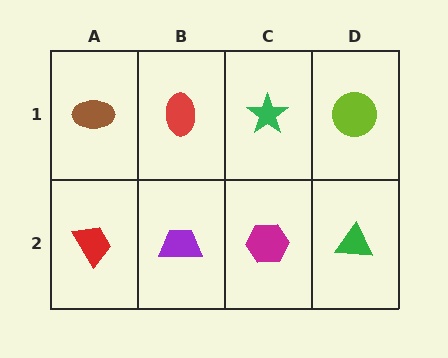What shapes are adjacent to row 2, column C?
A green star (row 1, column C), a purple trapezoid (row 2, column B), a green triangle (row 2, column D).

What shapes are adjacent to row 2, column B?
A red ellipse (row 1, column B), a red trapezoid (row 2, column A), a magenta hexagon (row 2, column C).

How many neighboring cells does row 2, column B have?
3.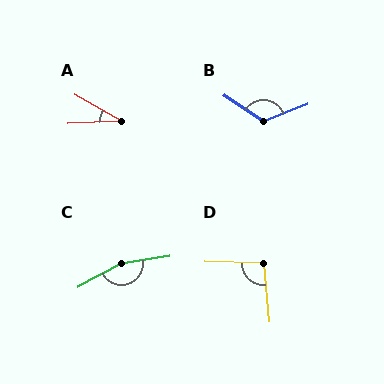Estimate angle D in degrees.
Approximately 97 degrees.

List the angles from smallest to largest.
A (32°), D (97°), B (125°), C (161°).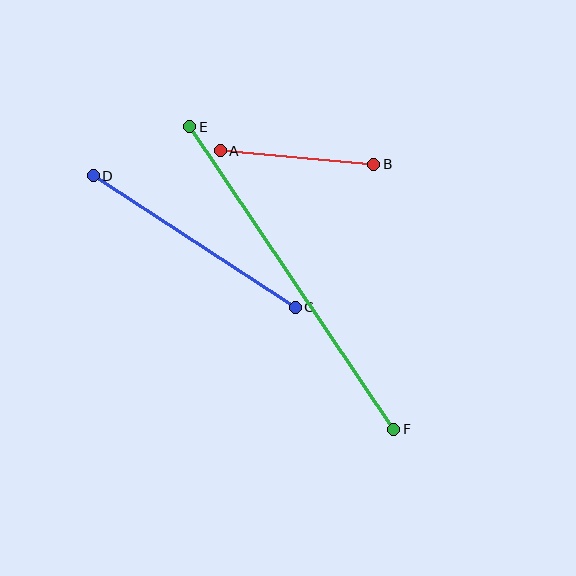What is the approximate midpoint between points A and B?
The midpoint is at approximately (297, 157) pixels.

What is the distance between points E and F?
The distance is approximately 364 pixels.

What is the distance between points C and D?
The distance is approximately 241 pixels.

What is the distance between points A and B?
The distance is approximately 154 pixels.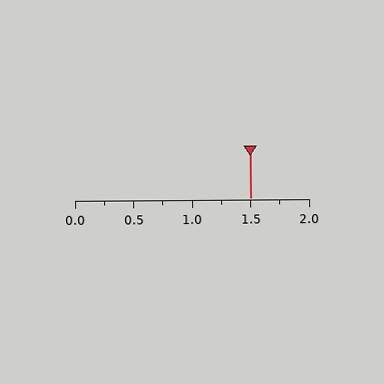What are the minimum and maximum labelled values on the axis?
The axis runs from 0.0 to 2.0.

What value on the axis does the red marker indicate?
The marker indicates approximately 1.5.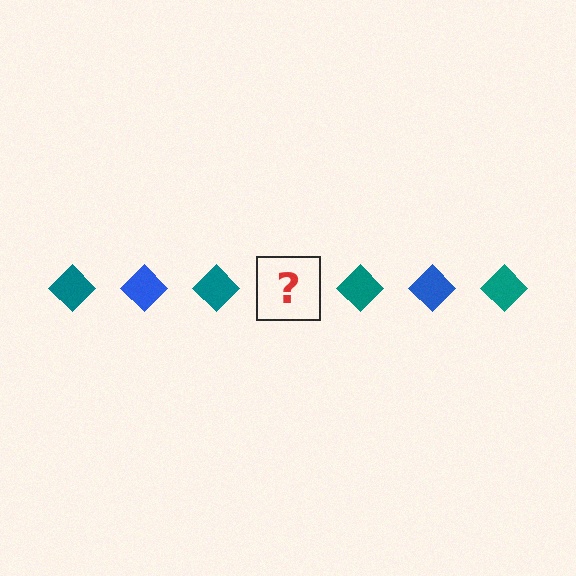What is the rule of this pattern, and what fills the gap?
The rule is that the pattern cycles through teal, blue diamonds. The gap should be filled with a blue diamond.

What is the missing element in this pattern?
The missing element is a blue diamond.